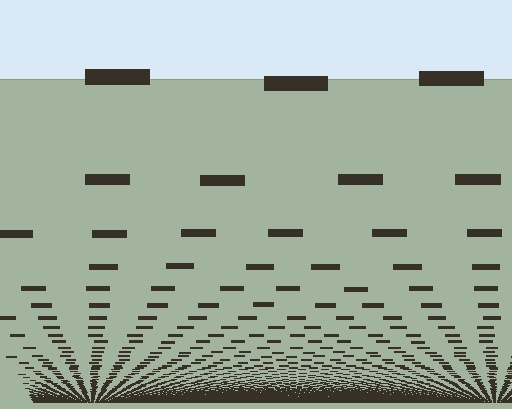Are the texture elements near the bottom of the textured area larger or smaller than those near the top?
Smaller. The gradient is inverted — elements near the bottom are smaller and denser.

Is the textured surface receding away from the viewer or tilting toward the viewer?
The surface appears to tilt toward the viewer. Texture elements get larger and sparser toward the top.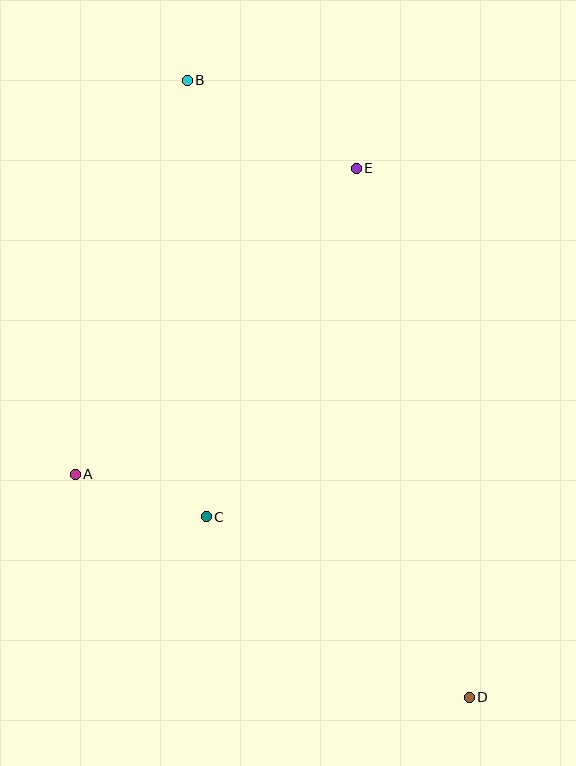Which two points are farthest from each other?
Points B and D are farthest from each other.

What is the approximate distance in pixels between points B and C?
The distance between B and C is approximately 437 pixels.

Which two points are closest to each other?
Points A and C are closest to each other.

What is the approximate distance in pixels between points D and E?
The distance between D and E is approximately 541 pixels.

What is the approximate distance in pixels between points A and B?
The distance between A and B is approximately 409 pixels.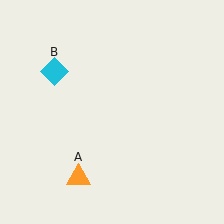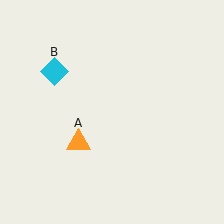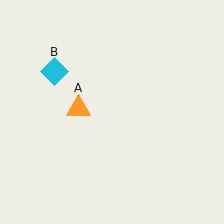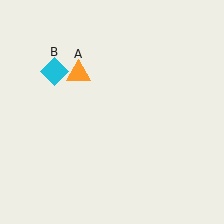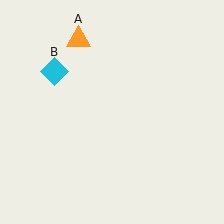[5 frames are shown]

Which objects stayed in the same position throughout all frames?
Cyan diamond (object B) remained stationary.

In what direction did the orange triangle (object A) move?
The orange triangle (object A) moved up.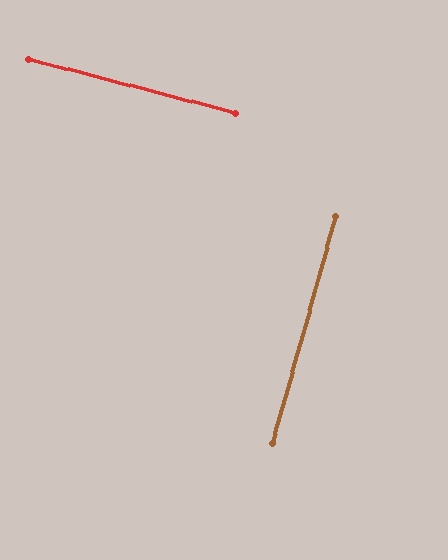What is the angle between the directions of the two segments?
Approximately 89 degrees.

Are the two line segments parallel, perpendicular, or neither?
Perpendicular — they meet at approximately 89°.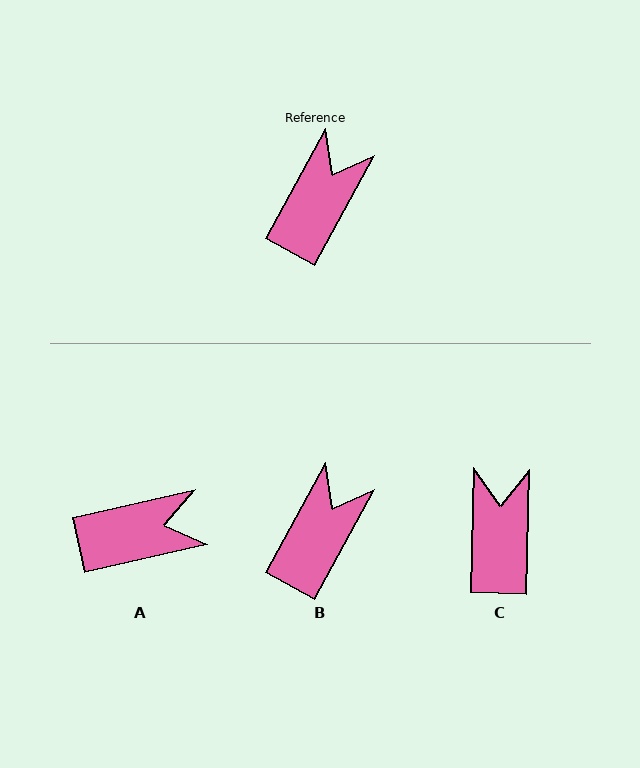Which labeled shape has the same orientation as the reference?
B.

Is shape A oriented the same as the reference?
No, it is off by about 49 degrees.